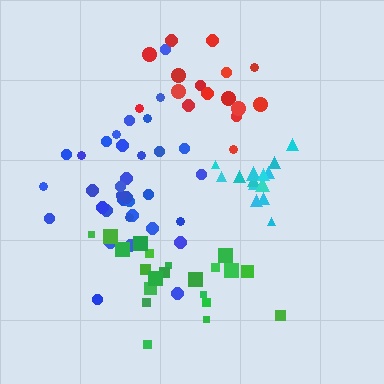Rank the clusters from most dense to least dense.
cyan, red, blue, green.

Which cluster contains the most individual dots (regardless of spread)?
Blue (34).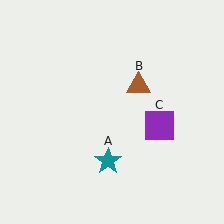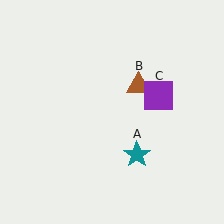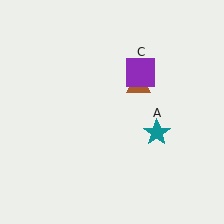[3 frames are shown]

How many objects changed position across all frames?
2 objects changed position: teal star (object A), purple square (object C).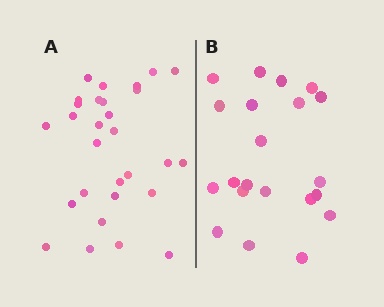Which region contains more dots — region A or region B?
Region A (the left region) has more dots.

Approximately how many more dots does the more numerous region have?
Region A has roughly 8 or so more dots than region B.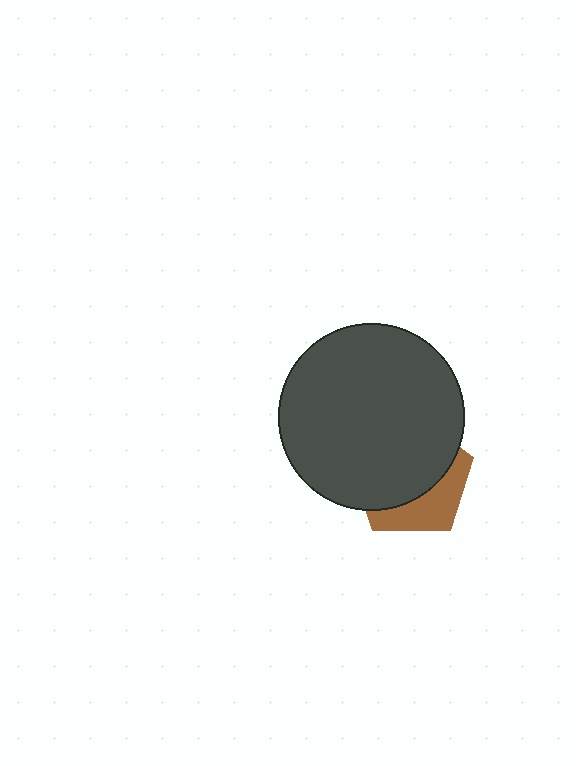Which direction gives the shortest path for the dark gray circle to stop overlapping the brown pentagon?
Moving up gives the shortest separation.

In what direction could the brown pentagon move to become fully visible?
The brown pentagon could move down. That would shift it out from behind the dark gray circle entirely.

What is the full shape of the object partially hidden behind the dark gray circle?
The partially hidden object is a brown pentagon.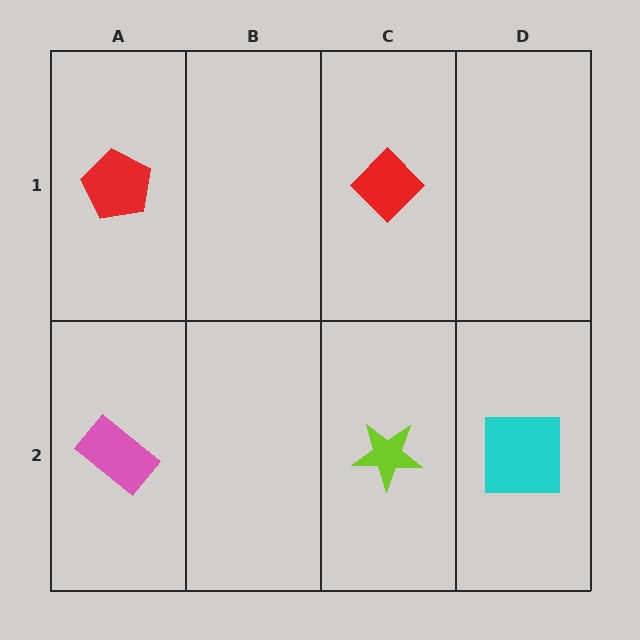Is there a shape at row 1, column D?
No, that cell is empty.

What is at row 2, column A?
A pink rectangle.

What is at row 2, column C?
A lime star.